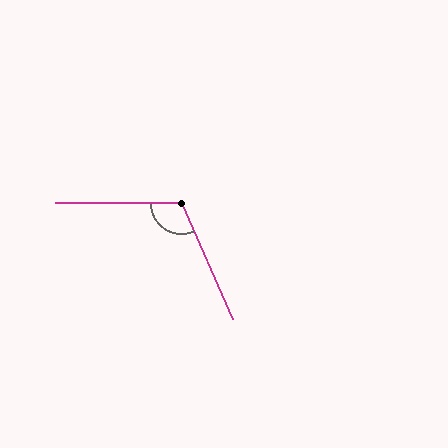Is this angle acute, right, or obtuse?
It is obtuse.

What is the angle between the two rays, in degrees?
Approximately 114 degrees.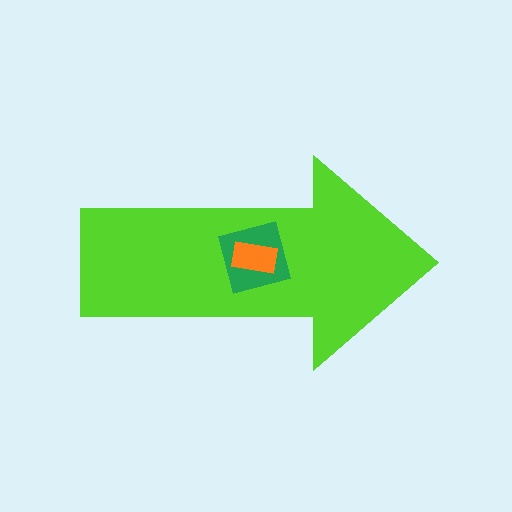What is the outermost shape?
The lime arrow.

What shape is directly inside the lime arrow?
The green square.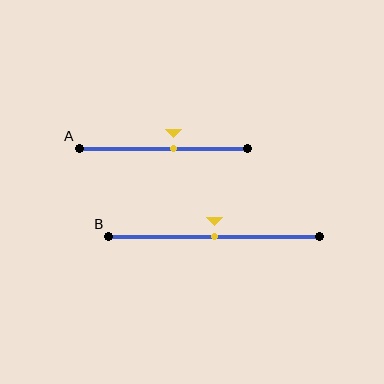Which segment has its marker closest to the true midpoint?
Segment B has its marker closest to the true midpoint.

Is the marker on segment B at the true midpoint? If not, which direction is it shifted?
Yes, the marker on segment B is at the true midpoint.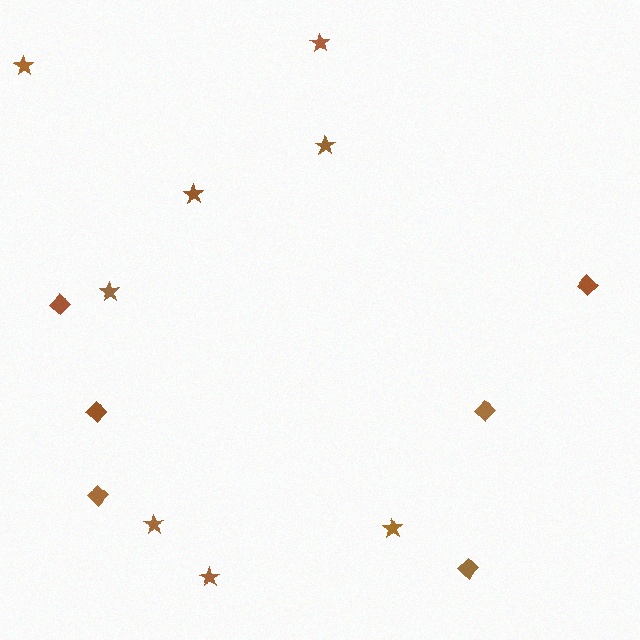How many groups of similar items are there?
There are 2 groups: one group of stars (8) and one group of diamonds (6).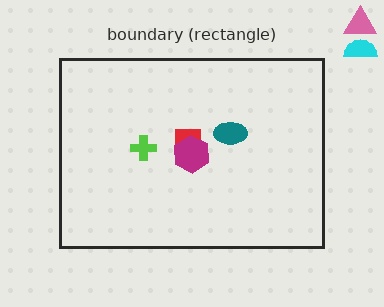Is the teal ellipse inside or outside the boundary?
Inside.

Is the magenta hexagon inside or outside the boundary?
Inside.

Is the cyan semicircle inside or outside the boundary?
Outside.